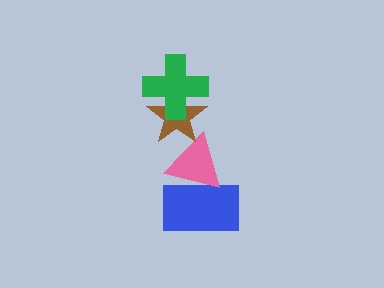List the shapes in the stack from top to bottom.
From top to bottom: the green cross, the brown star, the pink triangle, the blue rectangle.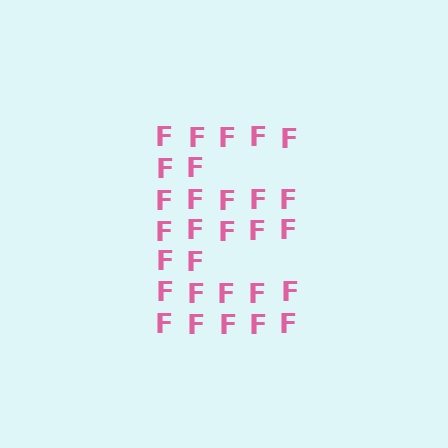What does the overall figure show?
The overall figure shows the letter E.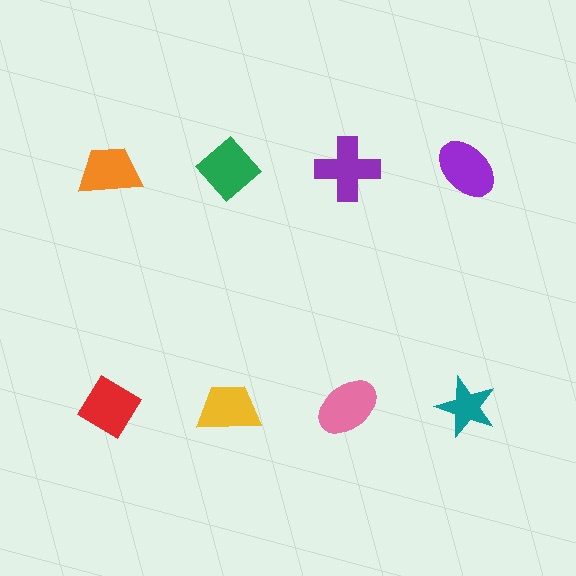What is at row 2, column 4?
A teal star.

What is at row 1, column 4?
A purple ellipse.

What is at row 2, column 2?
A yellow trapezoid.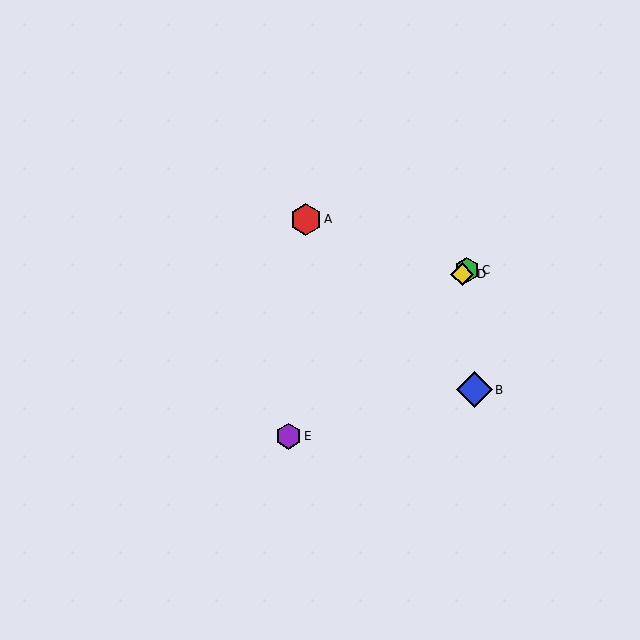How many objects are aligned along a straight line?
3 objects (C, D, E) are aligned along a straight line.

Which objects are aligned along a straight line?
Objects C, D, E are aligned along a straight line.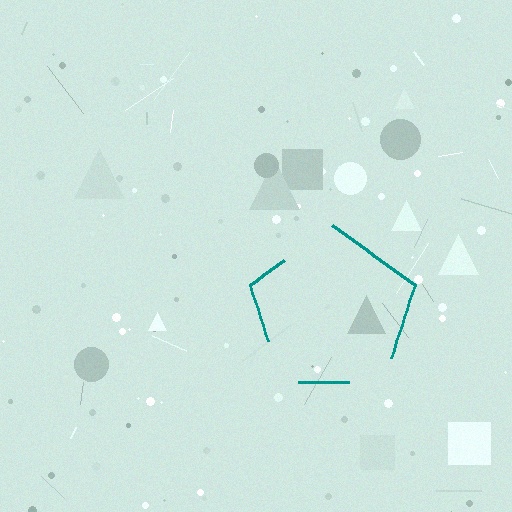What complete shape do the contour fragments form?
The contour fragments form a pentagon.